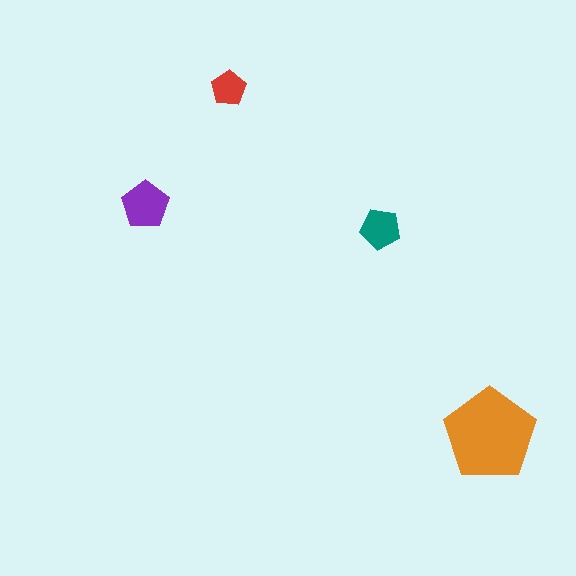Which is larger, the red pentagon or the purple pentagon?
The purple one.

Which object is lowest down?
The orange pentagon is bottommost.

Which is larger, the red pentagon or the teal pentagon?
The teal one.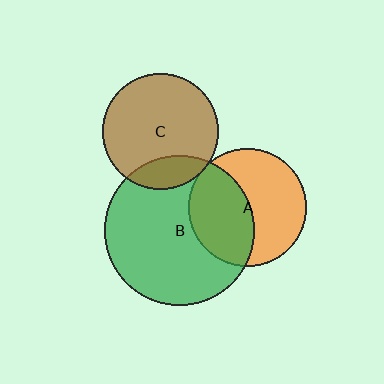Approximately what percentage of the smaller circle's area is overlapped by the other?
Approximately 5%.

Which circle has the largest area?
Circle B (green).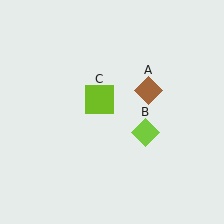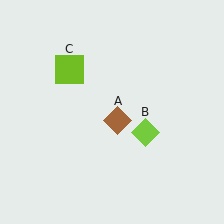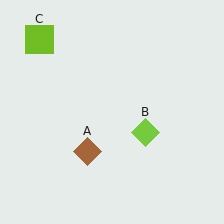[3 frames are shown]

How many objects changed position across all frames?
2 objects changed position: brown diamond (object A), lime square (object C).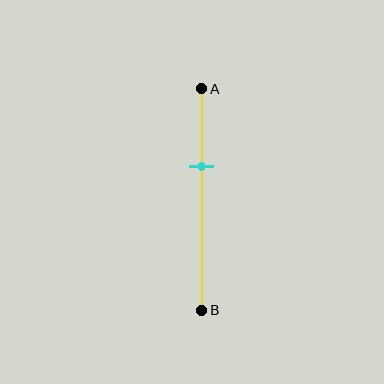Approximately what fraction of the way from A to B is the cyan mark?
The cyan mark is approximately 35% of the way from A to B.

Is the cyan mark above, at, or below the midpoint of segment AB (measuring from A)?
The cyan mark is above the midpoint of segment AB.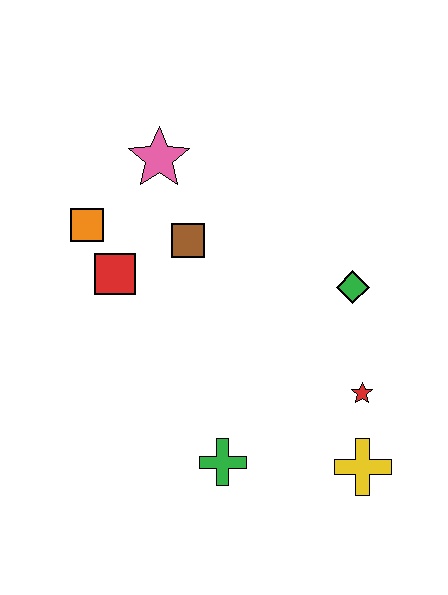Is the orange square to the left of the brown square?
Yes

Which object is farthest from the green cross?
The pink star is farthest from the green cross.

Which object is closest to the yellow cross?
The red star is closest to the yellow cross.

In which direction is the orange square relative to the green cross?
The orange square is above the green cross.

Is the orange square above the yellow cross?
Yes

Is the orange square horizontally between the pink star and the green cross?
No